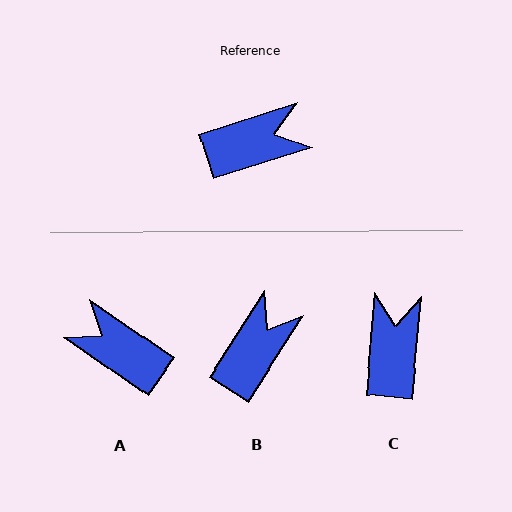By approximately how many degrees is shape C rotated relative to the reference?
Approximately 67 degrees counter-clockwise.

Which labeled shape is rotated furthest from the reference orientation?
A, about 127 degrees away.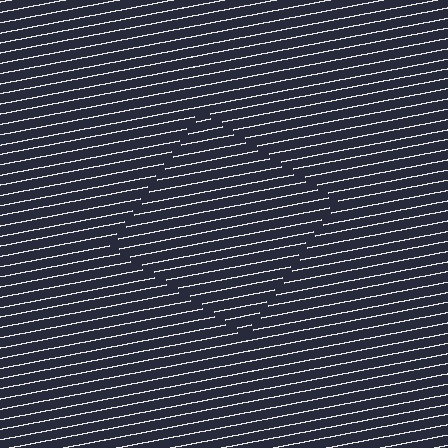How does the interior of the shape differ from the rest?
The interior of the shape contains the same grating, shifted by half a period — the contour is defined by the phase discontinuity where line-ends from the inner and outer gratings abut.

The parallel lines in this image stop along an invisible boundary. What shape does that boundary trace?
An illusory square. The interior of the shape contains the same grating, shifted by half a period — the contour is defined by the phase discontinuity where line-ends from the inner and outer gratings abut.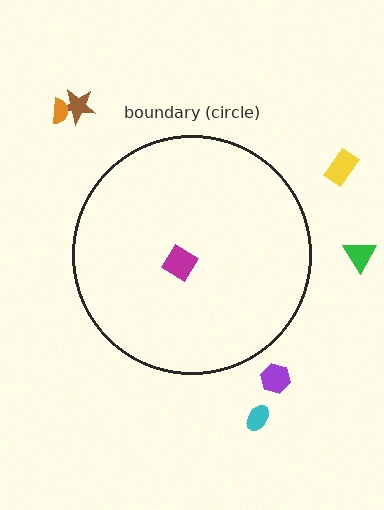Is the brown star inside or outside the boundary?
Outside.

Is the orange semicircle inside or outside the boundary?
Outside.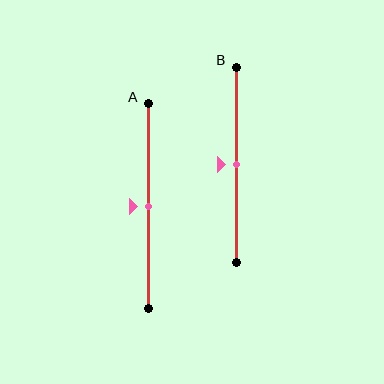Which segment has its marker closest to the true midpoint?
Segment A has its marker closest to the true midpoint.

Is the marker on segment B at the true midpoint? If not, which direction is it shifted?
Yes, the marker on segment B is at the true midpoint.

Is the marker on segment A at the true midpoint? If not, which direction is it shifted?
Yes, the marker on segment A is at the true midpoint.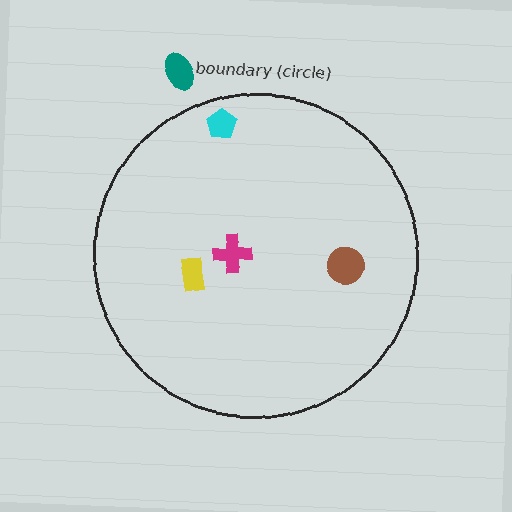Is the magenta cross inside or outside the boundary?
Inside.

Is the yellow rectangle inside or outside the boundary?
Inside.